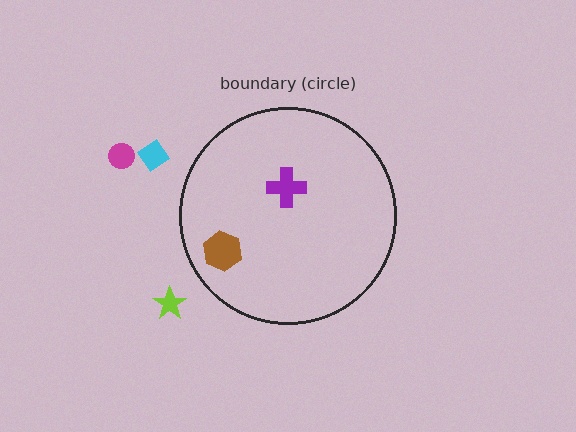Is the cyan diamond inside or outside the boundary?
Outside.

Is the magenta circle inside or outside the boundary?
Outside.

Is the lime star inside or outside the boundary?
Outside.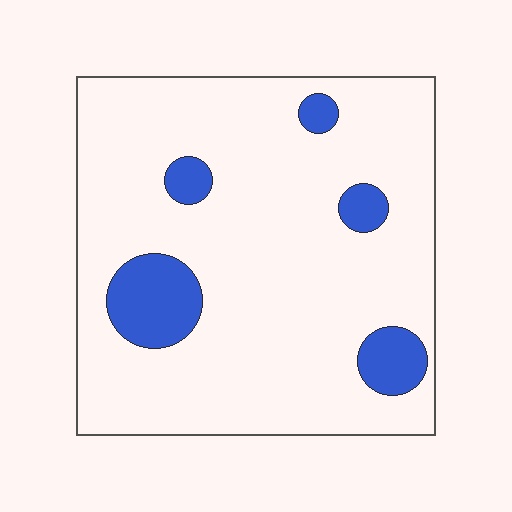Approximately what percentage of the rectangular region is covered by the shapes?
Approximately 15%.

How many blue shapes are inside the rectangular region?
5.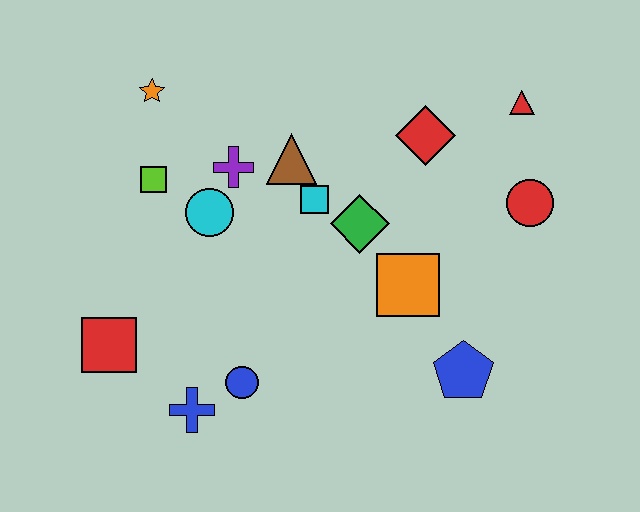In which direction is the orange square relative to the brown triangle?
The orange square is below the brown triangle.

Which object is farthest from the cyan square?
The red square is farthest from the cyan square.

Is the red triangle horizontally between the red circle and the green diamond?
Yes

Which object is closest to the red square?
The blue cross is closest to the red square.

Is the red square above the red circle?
No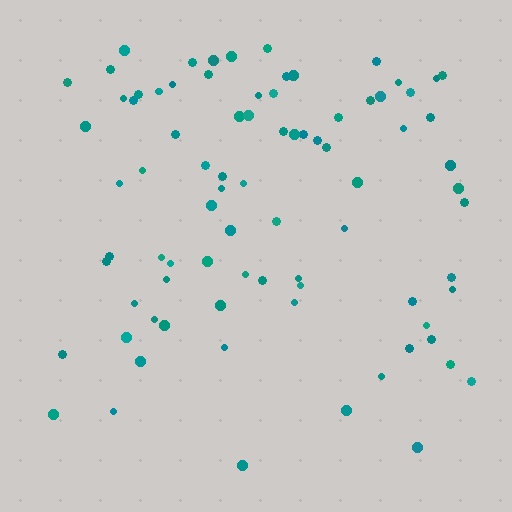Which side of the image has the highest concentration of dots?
The top.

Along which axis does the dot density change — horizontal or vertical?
Vertical.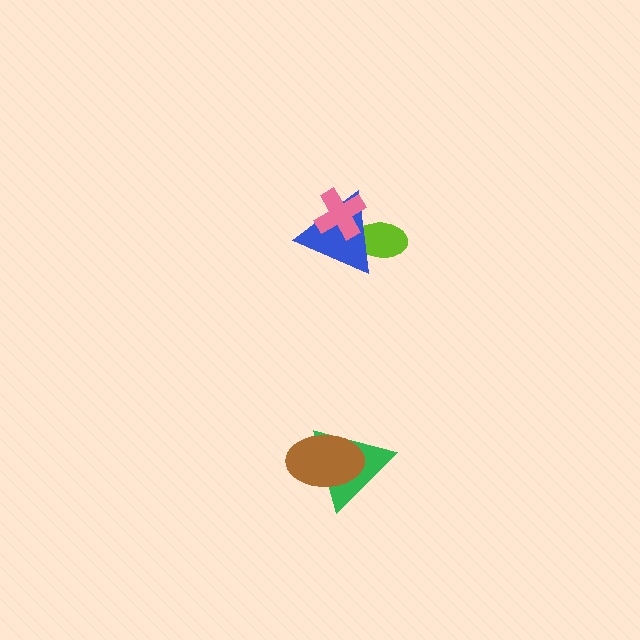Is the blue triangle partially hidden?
Yes, it is partially covered by another shape.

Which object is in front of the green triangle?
The brown ellipse is in front of the green triangle.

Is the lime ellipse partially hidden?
Yes, it is partially covered by another shape.